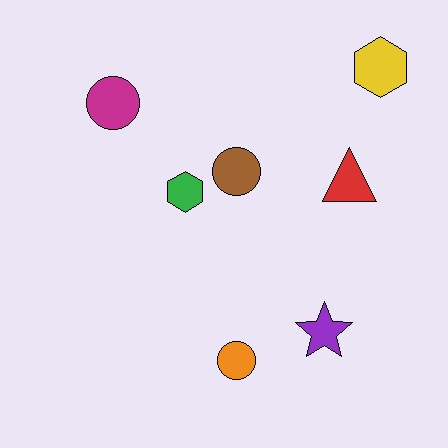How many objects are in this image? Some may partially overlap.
There are 7 objects.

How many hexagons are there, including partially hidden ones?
There are 2 hexagons.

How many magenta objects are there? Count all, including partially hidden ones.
There is 1 magenta object.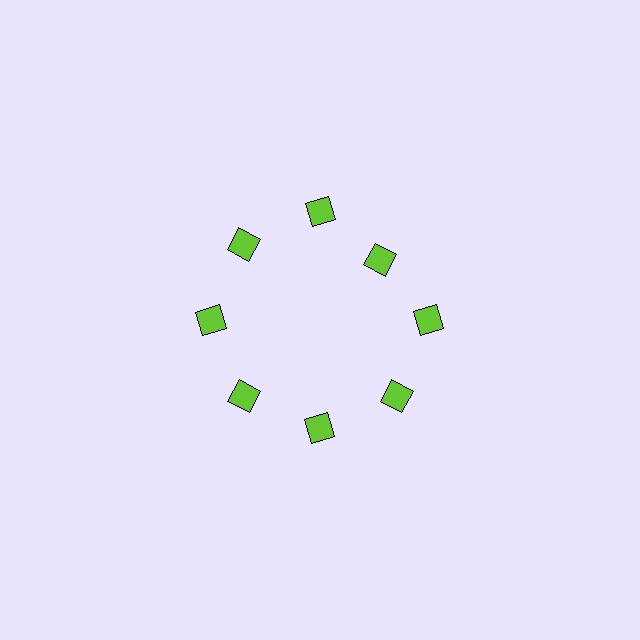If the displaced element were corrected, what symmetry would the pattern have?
It would have 8-fold rotational symmetry — the pattern would map onto itself every 45 degrees.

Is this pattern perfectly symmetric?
No. The 8 lime squares are arranged in a ring, but one element near the 2 o'clock position is pulled inward toward the center, breaking the 8-fold rotational symmetry.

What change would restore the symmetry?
The symmetry would be restored by moving it outward, back onto the ring so that all 8 squares sit at equal angles and equal distance from the center.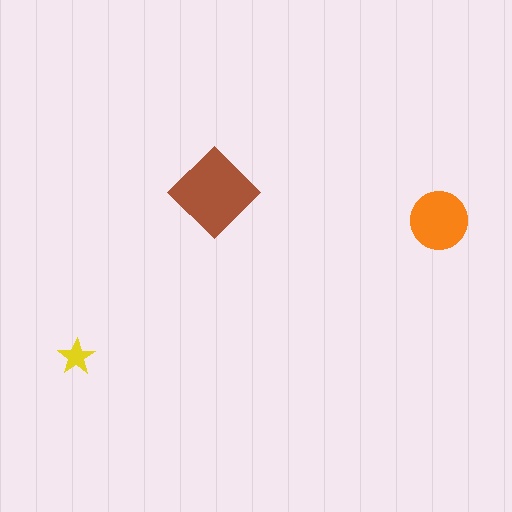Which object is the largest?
The brown diamond.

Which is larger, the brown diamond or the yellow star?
The brown diamond.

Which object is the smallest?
The yellow star.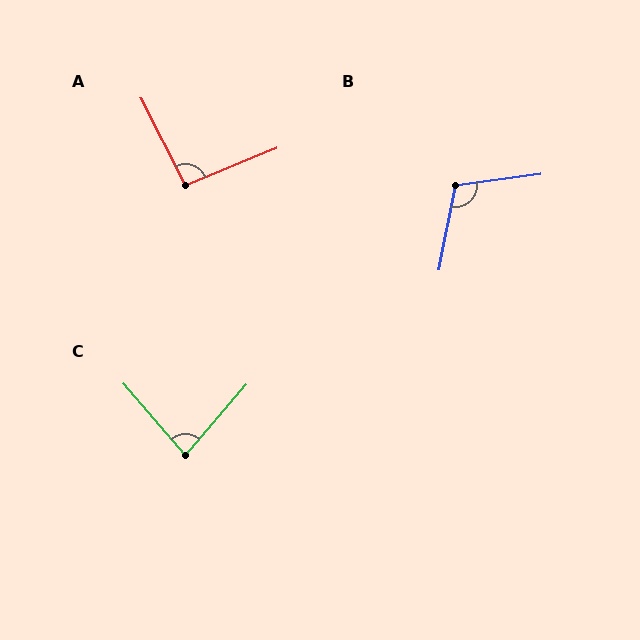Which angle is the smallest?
C, at approximately 81 degrees.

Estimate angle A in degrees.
Approximately 94 degrees.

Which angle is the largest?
B, at approximately 109 degrees.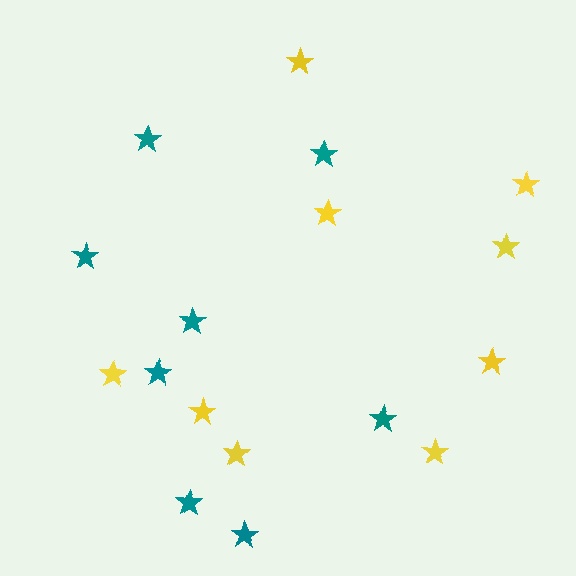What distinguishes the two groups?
There are 2 groups: one group of teal stars (8) and one group of yellow stars (9).